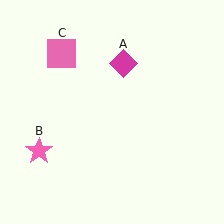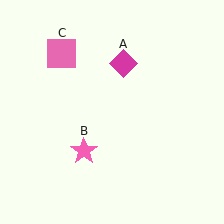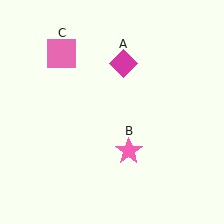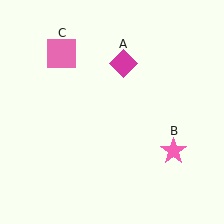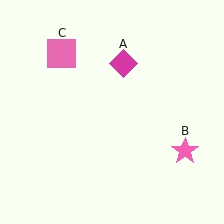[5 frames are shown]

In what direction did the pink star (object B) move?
The pink star (object B) moved right.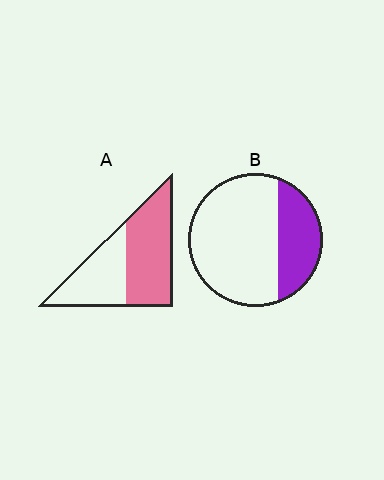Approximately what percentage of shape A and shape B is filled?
A is approximately 55% and B is approximately 30%.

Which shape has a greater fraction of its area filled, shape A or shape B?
Shape A.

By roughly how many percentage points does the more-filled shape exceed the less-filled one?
By roughly 30 percentage points (A over B).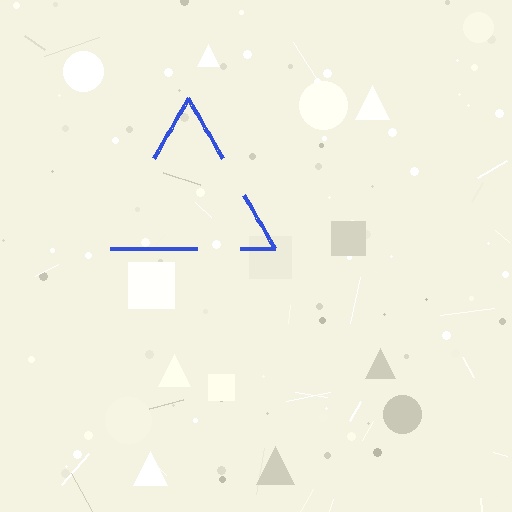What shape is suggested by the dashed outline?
The dashed outline suggests a triangle.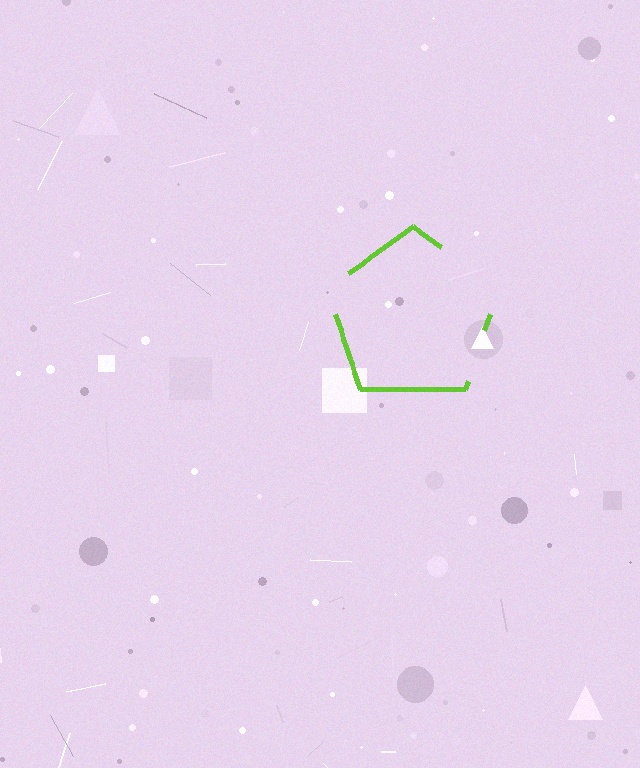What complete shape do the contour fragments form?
The contour fragments form a pentagon.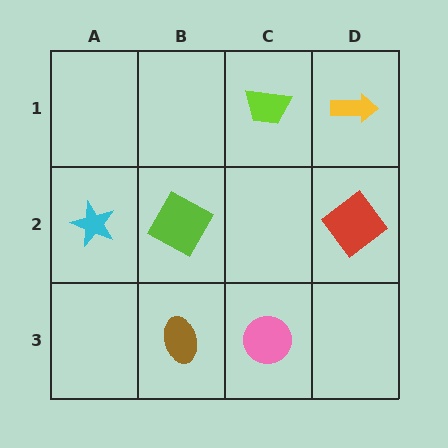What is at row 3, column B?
A brown ellipse.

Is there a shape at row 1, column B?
No, that cell is empty.